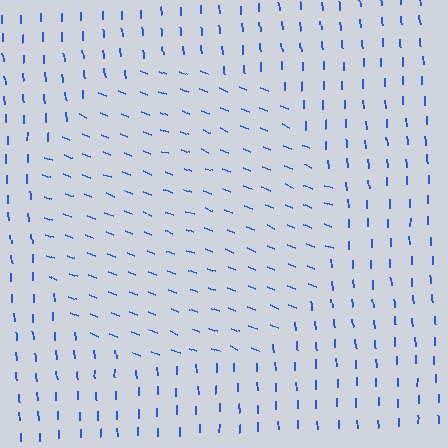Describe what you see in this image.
The image is filled with small blue line segments. A circle region in the image has lines oriented differently from the surrounding lines, creating a visible texture boundary.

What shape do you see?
I see a circle.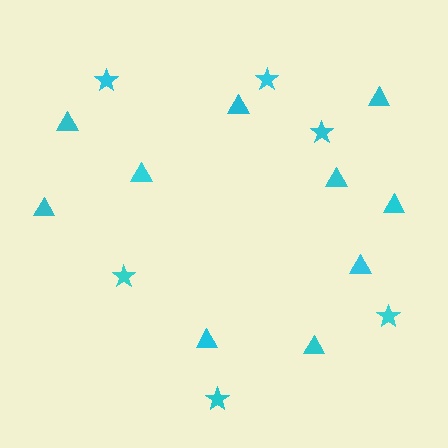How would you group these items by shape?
There are 2 groups: one group of triangles (10) and one group of stars (6).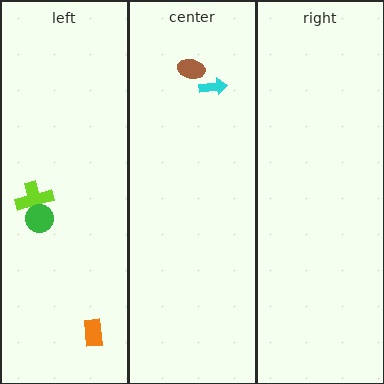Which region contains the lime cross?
The left region.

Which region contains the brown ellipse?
The center region.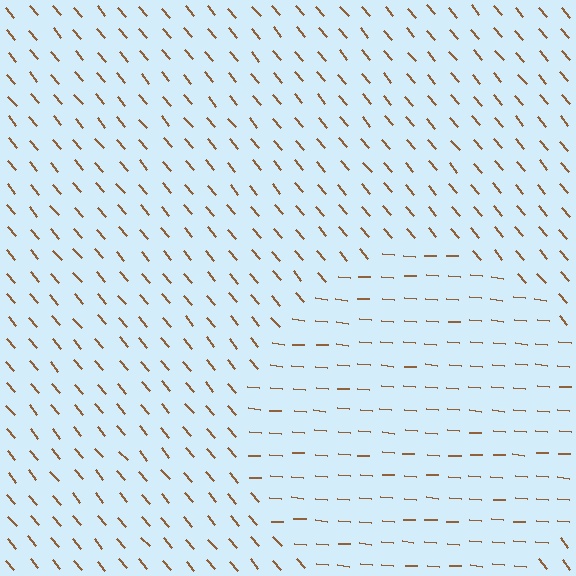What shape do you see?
I see a circle.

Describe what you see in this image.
The image is filled with small brown line segments. A circle region in the image has lines oriented differently from the surrounding lines, creating a visible texture boundary.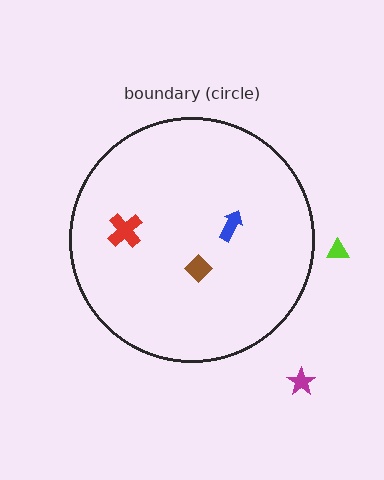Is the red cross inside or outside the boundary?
Inside.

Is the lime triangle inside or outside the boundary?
Outside.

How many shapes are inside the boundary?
3 inside, 2 outside.